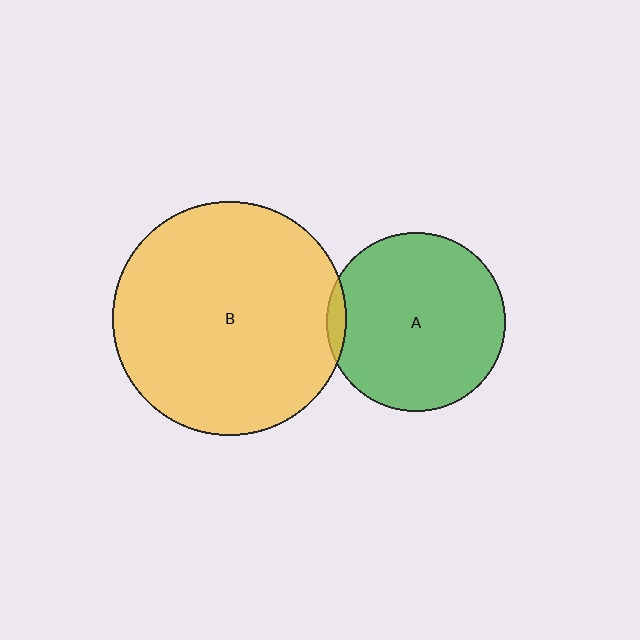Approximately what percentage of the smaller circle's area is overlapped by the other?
Approximately 5%.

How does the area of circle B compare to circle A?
Approximately 1.7 times.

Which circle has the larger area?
Circle B (yellow).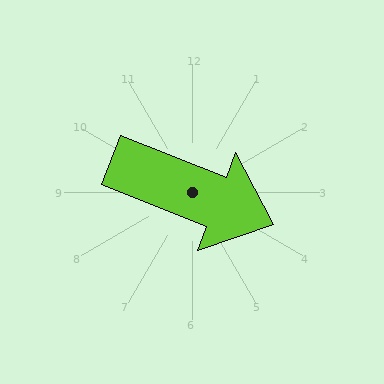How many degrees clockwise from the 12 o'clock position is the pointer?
Approximately 112 degrees.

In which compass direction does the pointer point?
East.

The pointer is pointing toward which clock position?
Roughly 4 o'clock.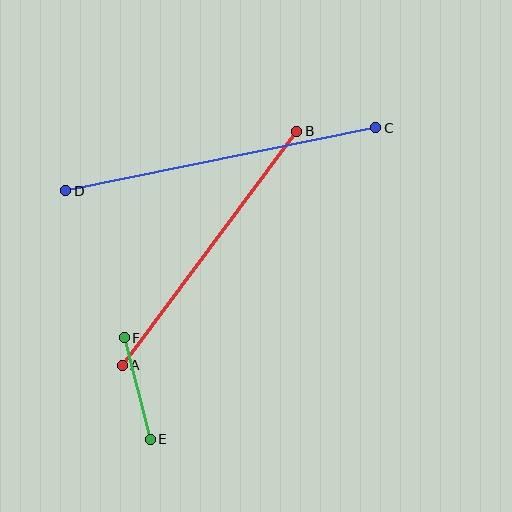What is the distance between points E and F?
The distance is approximately 105 pixels.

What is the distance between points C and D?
The distance is approximately 316 pixels.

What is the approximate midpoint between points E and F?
The midpoint is at approximately (137, 389) pixels.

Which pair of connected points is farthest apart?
Points C and D are farthest apart.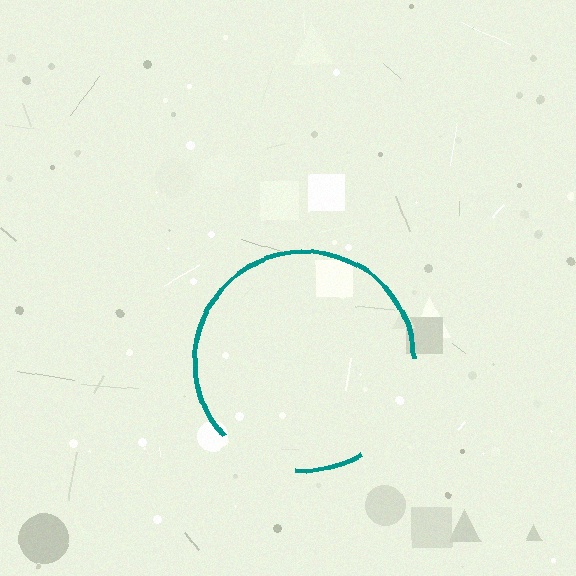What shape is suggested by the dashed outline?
The dashed outline suggests a circle.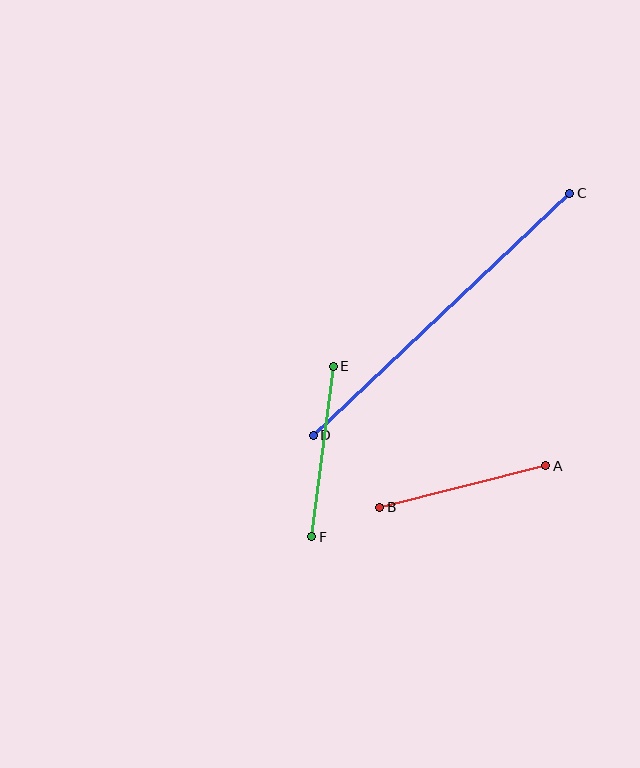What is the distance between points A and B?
The distance is approximately 171 pixels.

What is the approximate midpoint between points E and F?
The midpoint is at approximately (323, 451) pixels.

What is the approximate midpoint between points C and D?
The midpoint is at approximately (442, 314) pixels.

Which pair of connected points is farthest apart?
Points C and D are farthest apart.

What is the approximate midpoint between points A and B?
The midpoint is at approximately (463, 487) pixels.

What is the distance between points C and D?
The distance is approximately 353 pixels.